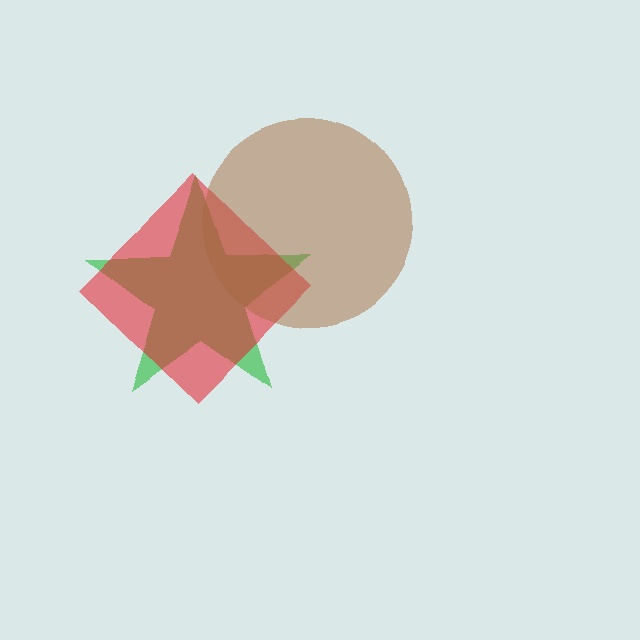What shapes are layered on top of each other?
The layered shapes are: a green star, a red diamond, a brown circle.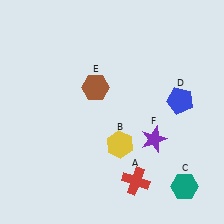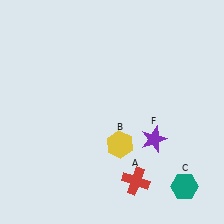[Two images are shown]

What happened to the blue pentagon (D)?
The blue pentagon (D) was removed in Image 2. It was in the top-right area of Image 1.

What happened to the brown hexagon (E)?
The brown hexagon (E) was removed in Image 2. It was in the top-left area of Image 1.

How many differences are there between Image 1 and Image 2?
There are 2 differences between the two images.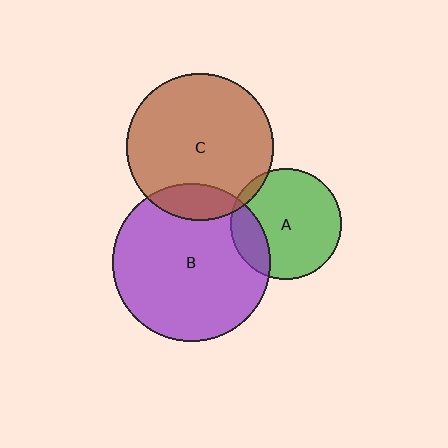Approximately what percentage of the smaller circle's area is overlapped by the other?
Approximately 5%.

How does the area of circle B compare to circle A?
Approximately 2.0 times.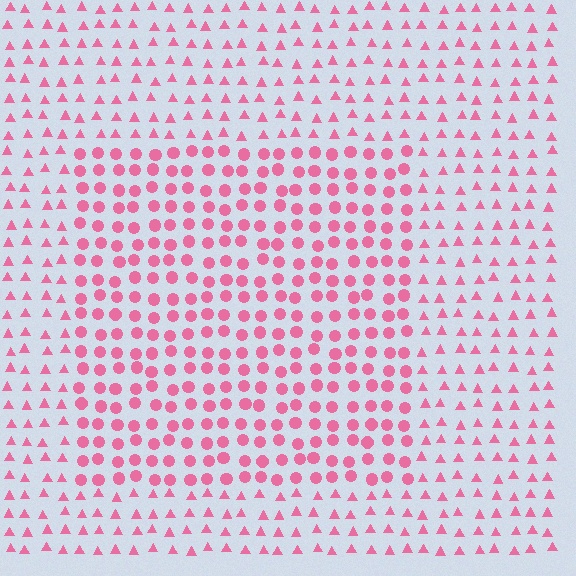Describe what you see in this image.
The image is filled with small pink elements arranged in a uniform grid. A rectangle-shaped region contains circles, while the surrounding area contains triangles. The boundary is defined purely by the change in element shape.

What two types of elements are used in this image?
The image uses circles inside the rectangle region and triangles outside it.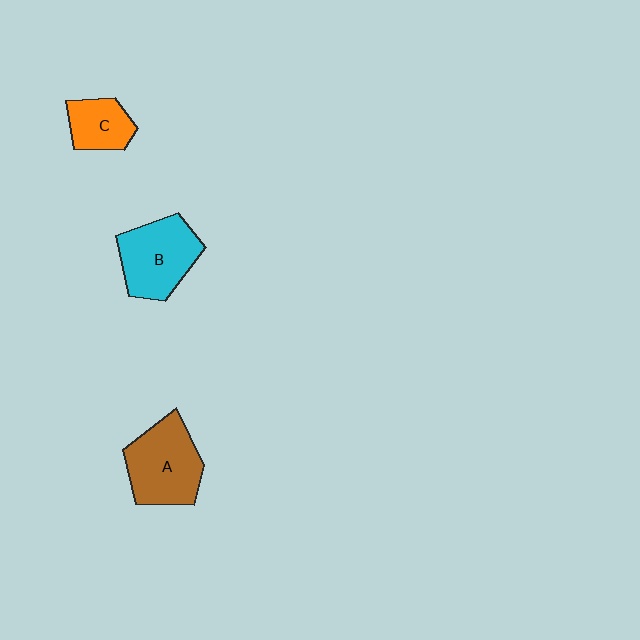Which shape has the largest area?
Shape A (brown).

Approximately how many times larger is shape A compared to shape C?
Approximately 1.8 times.